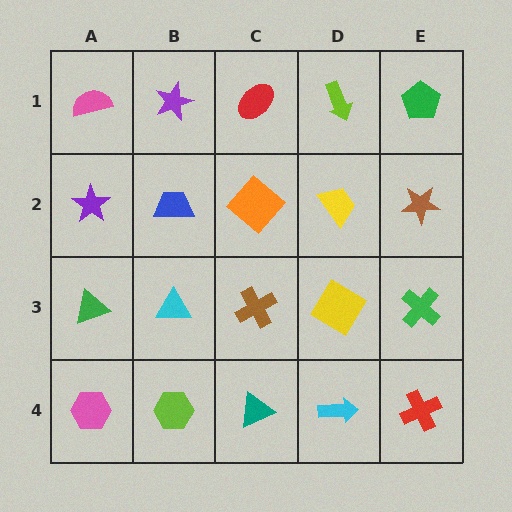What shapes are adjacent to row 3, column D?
A yellow trapezoid (row 2, column D), a cyan arrow (row 4, column D), a brown cross (row 3, column C), a green cross (row 3, column E).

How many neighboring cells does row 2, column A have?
3.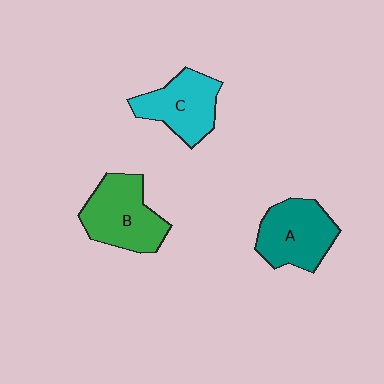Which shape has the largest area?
Shape B (green).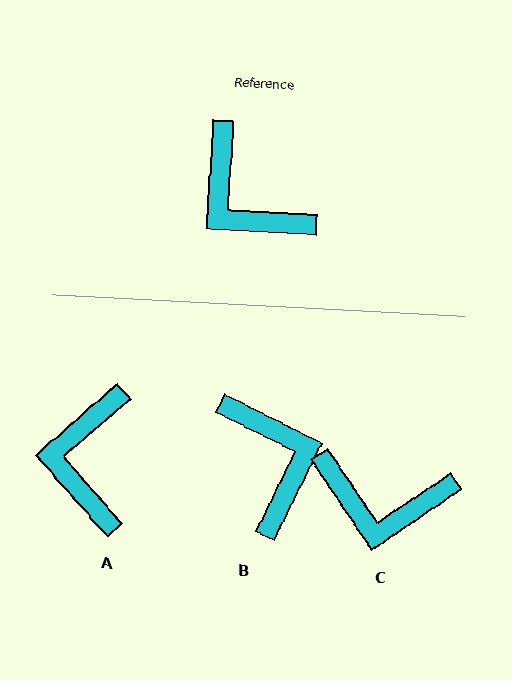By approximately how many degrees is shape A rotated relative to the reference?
Approximately 45 degrees clockwise.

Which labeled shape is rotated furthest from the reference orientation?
B, about 157 degrees away.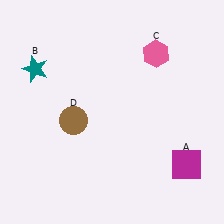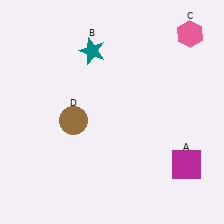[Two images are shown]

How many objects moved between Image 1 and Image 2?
2 objects moved between the two images.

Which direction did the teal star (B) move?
The teal star (B) moved right.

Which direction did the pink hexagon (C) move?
The pink hexagon (C) moved right.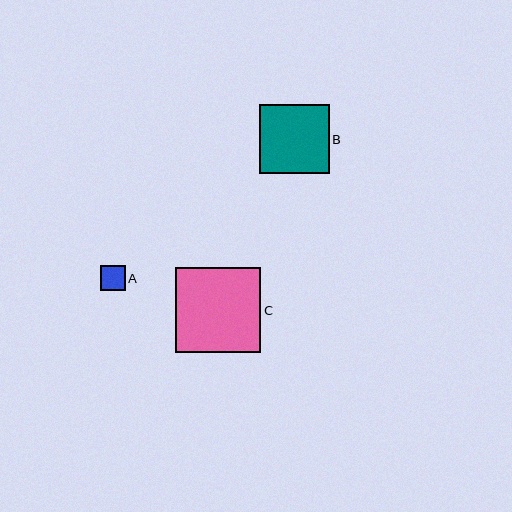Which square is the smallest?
Square A is the smallest with a size of approximately 25 pixels.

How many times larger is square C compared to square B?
Square C is approximately 1.2 times the size of square B.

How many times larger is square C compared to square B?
Square C is approximately 1.2 times the size of square B.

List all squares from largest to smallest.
From largest to smallest: C, B, A.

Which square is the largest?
Square C is the largest with a size of approximately 85 pixels.